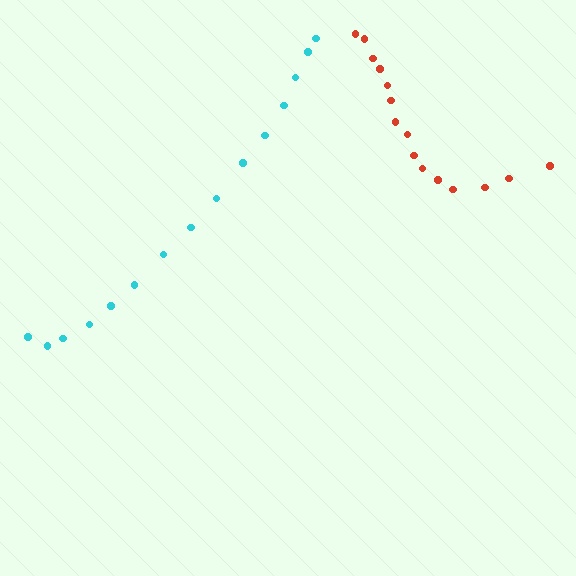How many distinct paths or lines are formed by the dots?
There are 2 distinct paths.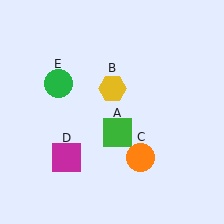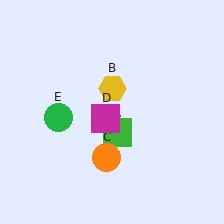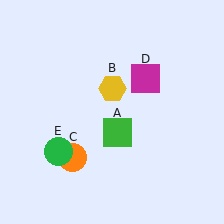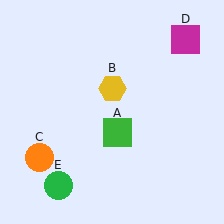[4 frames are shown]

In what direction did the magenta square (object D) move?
The magenta square (object D) moved up and to the right.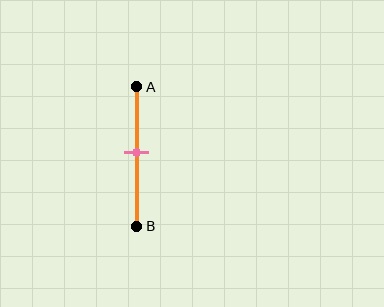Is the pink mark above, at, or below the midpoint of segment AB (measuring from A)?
The pink mark is above the midpoint of segment AB.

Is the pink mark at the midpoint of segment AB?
No, the mark is at about 45% from A, not at the 50% midpoint.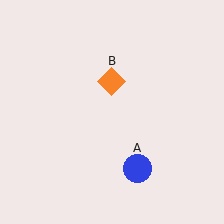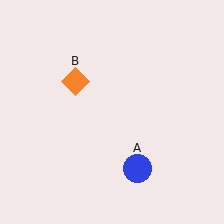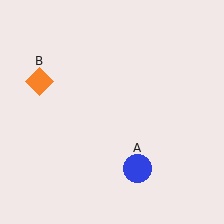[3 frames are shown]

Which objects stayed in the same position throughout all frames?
Blue circle (object A) remained stationary.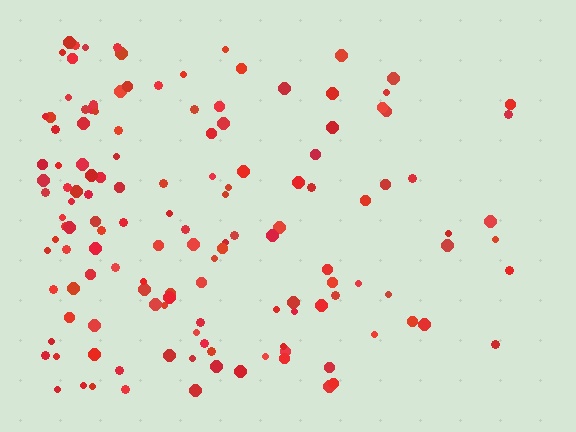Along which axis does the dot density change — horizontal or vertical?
Horizontal.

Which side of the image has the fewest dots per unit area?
The right.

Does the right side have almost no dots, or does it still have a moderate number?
Still a moderate number, just noticeably fewer than the left.